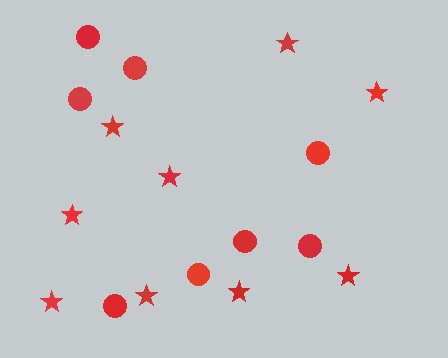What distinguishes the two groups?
There are 2 groups: one group of stars (9) and one group of circles (8).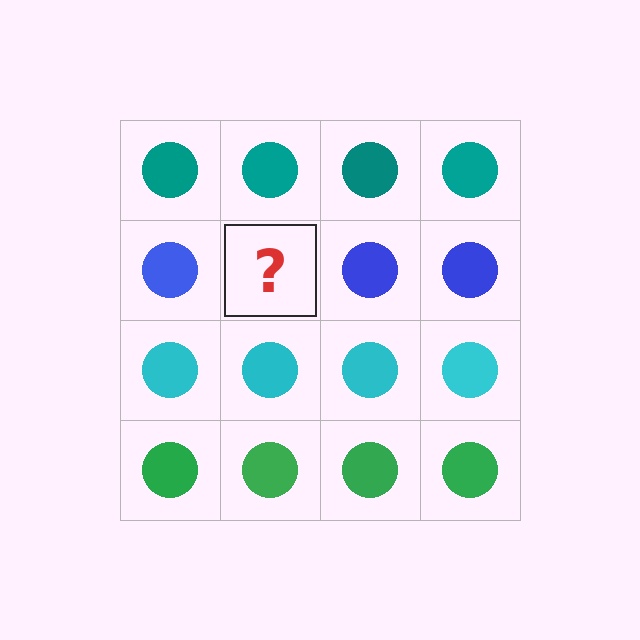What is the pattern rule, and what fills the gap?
The rule is that each row has a consistent color. The gap should be filled with a blue circle.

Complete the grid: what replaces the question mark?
The question mark should be replaced with a blue circle.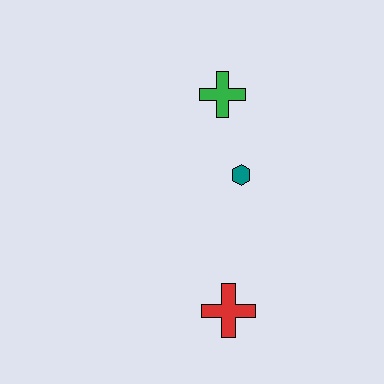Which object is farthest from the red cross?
The green cross is farthest from the red cross.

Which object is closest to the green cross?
The teal hexagon is closest to the green cross.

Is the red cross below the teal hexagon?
Yes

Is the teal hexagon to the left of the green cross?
No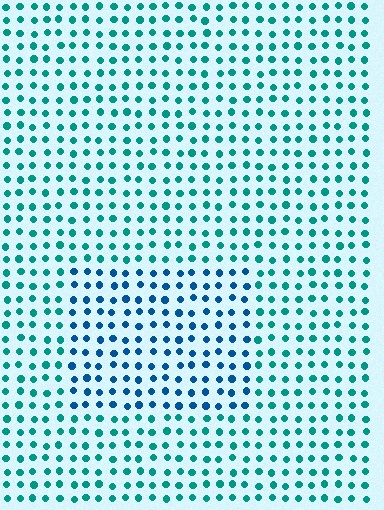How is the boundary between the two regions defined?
The boundary is defined purely by a slight shift in hue (about 34 degrees). Spacing, size, and orientation are identical on both sides.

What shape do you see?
I see a rectangle.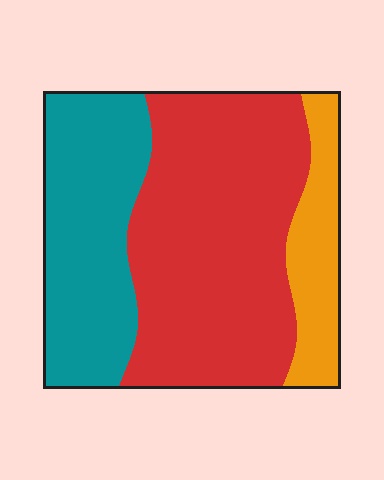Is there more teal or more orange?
Teal.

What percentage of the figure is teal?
Teal covers about 30% of the figure.